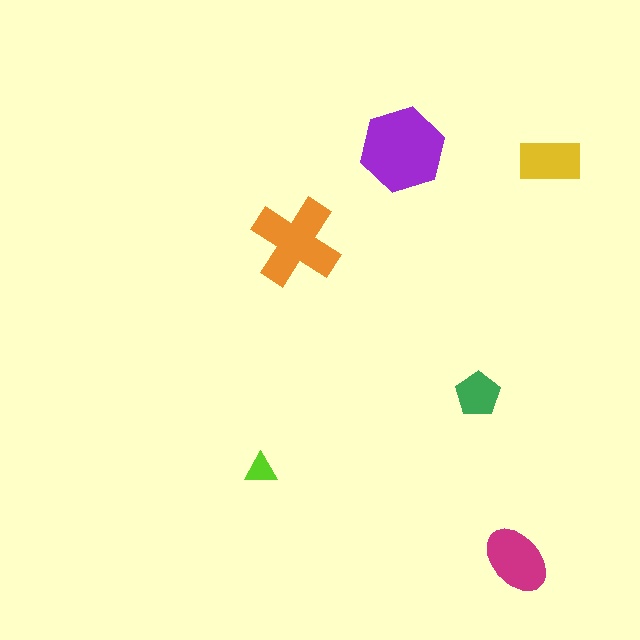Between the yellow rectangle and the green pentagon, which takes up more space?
The yellow rectangle.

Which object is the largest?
The purple hexagon.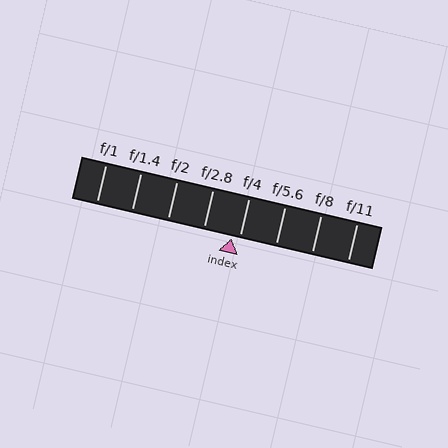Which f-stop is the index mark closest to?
The index mark is closest to f/4.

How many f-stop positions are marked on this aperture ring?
There are 8 f-stop positions marked.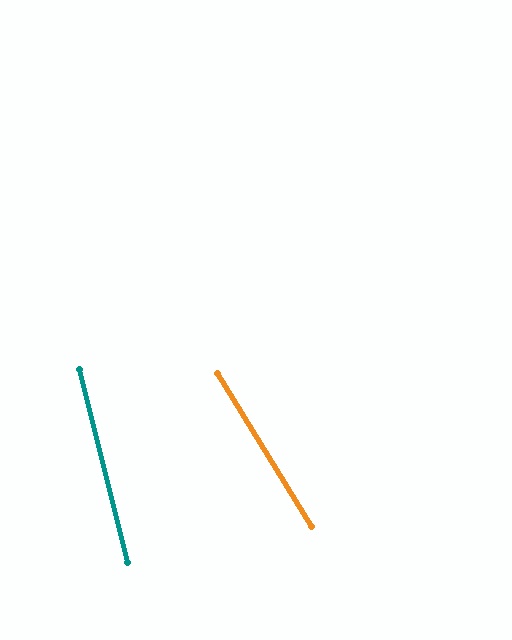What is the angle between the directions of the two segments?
Approximately 17 degrees.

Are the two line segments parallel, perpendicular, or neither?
Neither parallel nor perpendicular — they differ by about 17°.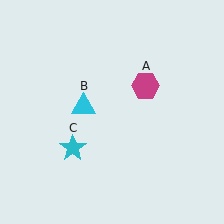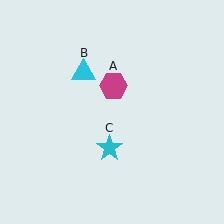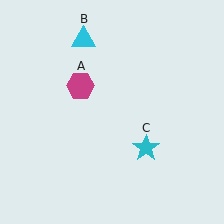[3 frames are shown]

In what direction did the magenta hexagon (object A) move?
The magenta hexagon (object A) moved left.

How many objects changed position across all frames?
3 objects changed position: magenta hexagon (object A), cyan triangle (object B), cyan star (object C).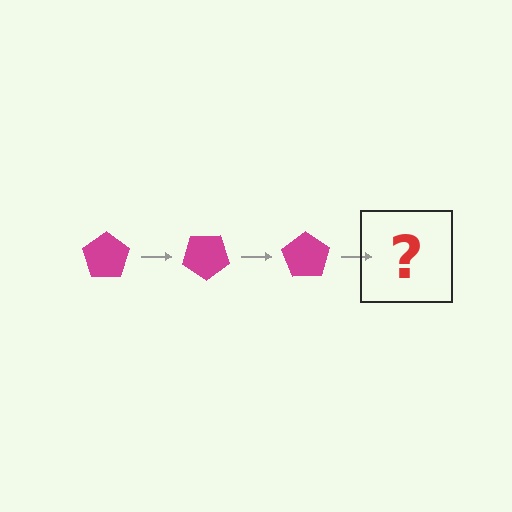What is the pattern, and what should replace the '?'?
The pattern is that the pentagon rotates 35 degrees each step. The '?' should be a magenta pentagon rotated 105 degrees.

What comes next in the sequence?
The next element should be a magenta pentagon rotated 105 degrees.